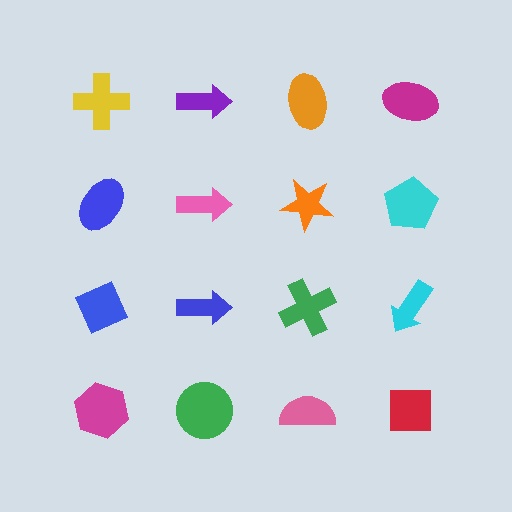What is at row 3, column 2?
A blue arrow.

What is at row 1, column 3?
An orange ellipse.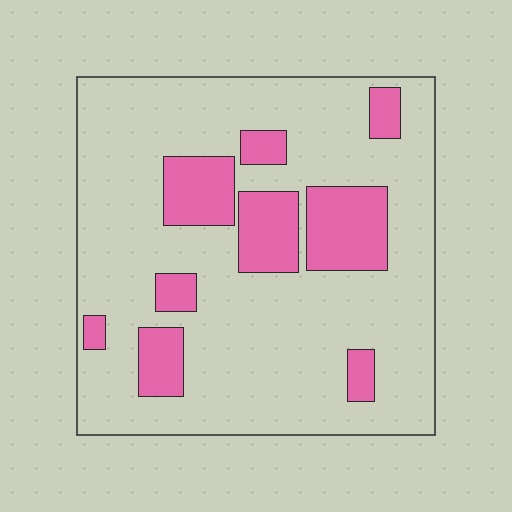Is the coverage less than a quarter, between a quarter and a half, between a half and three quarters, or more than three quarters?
Less than a quarter.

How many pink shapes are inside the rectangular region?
9.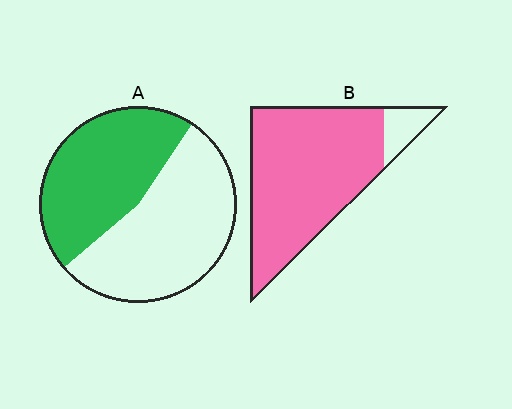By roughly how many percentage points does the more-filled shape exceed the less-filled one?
By roughly 45 percentage points (B over A).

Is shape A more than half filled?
No.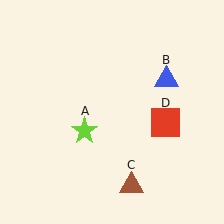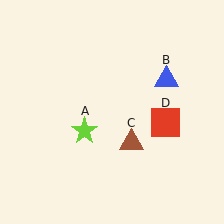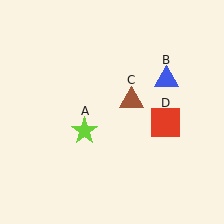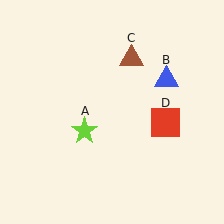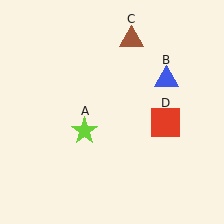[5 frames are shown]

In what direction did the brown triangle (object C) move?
The brown triangle (object C) moved up.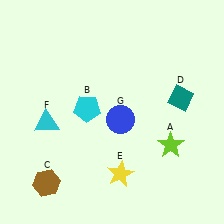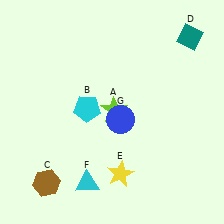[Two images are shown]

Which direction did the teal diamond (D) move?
The teal diamond (D) moved up.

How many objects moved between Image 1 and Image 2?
3 objects moved between the two images.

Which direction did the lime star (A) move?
The lime star (A) moved left.